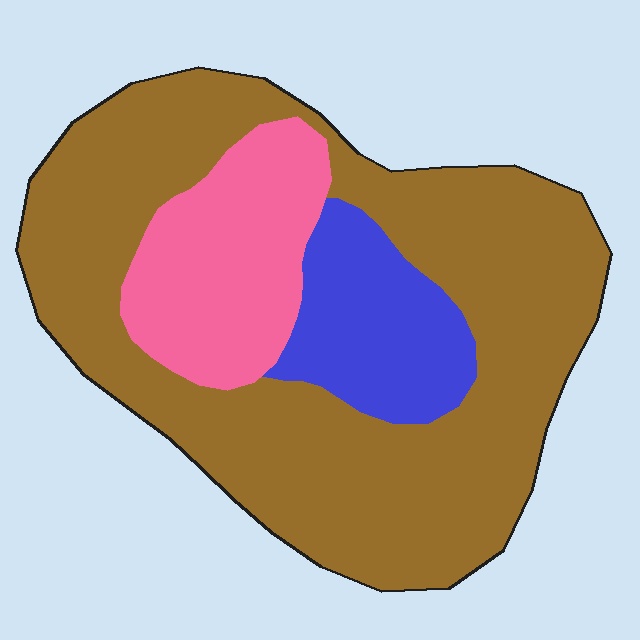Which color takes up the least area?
Blue, at roughly 15%.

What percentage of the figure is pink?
Pink takes up less than a quarter of the figure.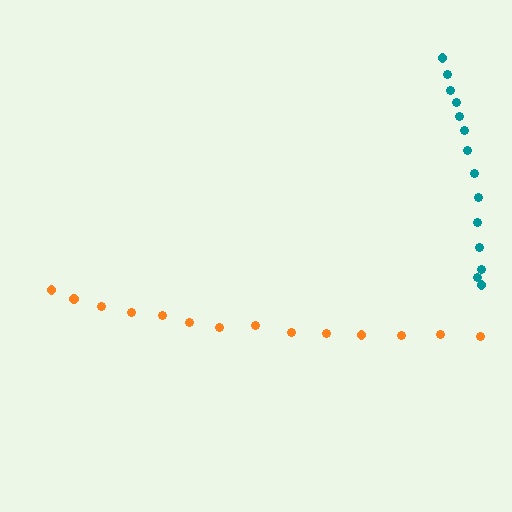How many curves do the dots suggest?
There are 2 distinct paths.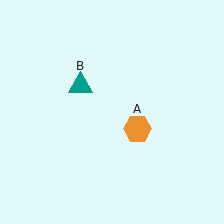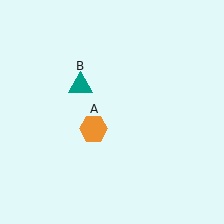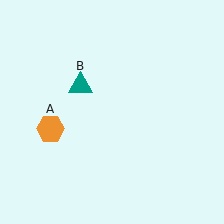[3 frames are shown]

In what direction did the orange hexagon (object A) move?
The orange hexagon (object A) moved left.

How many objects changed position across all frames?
1 object changed position: orange hexagon (object A).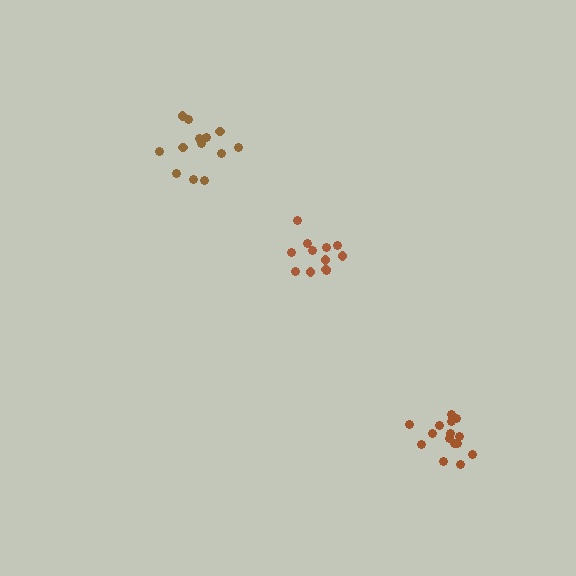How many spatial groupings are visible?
There are 3 spatial groupings.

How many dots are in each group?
Group 1: 12 dots, Group 2: 15 dots, Group 3: 13 dots (40 total).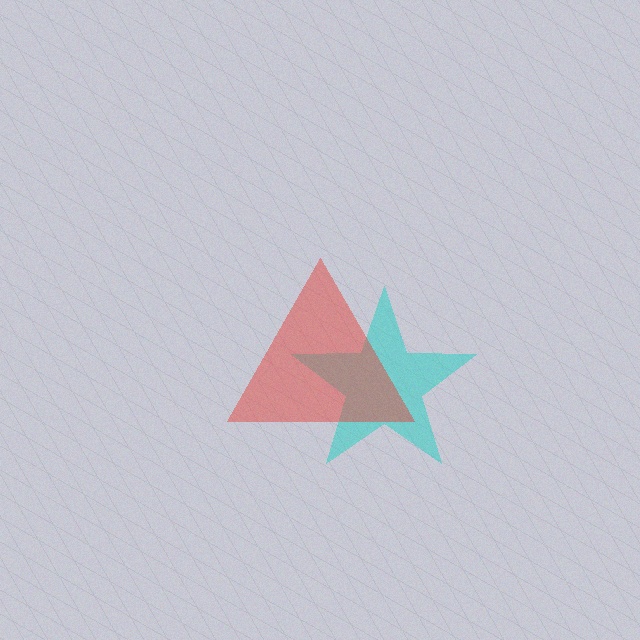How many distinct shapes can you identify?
There are 2 distinct shapes: a cyan star, a red triangle.